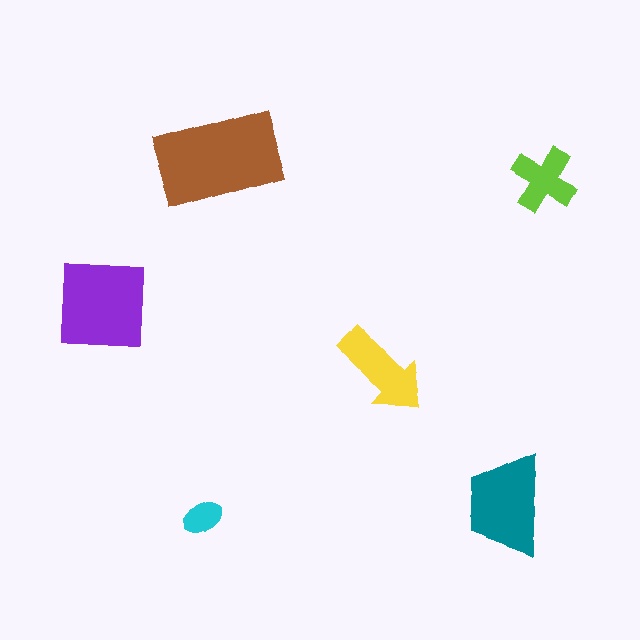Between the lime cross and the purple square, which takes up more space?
The purple square.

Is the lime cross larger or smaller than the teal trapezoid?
Smaller.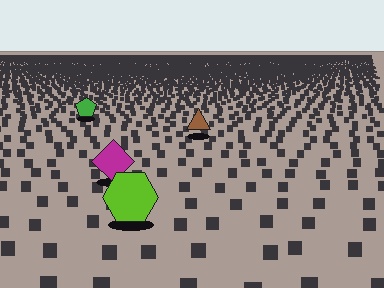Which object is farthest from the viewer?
The green pentagon is farthest from the viewer. It appears smaller and the ground texture around it is denser.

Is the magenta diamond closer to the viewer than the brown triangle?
Yes. The magenta diamond is closer — you can tell from the texture gradient: the ground texture is coarser near it.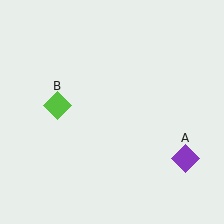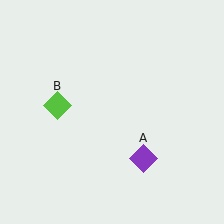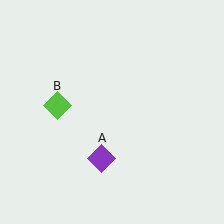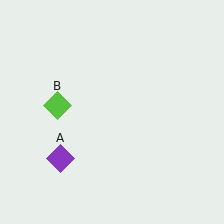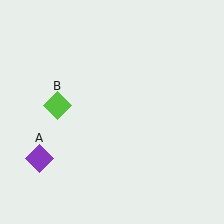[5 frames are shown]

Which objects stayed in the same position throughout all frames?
Lime diamond (object B) remained stationary.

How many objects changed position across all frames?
1 object changed position: purple diamond (object A).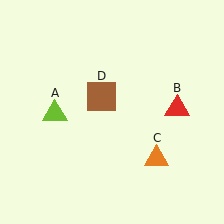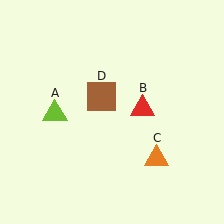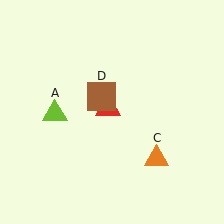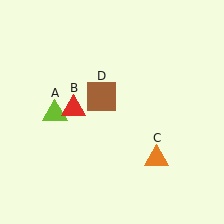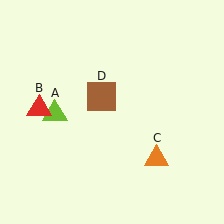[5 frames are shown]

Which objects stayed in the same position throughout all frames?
Lime triangle (object A) and orange triangle (object C) and brown square (object D) remained stationary.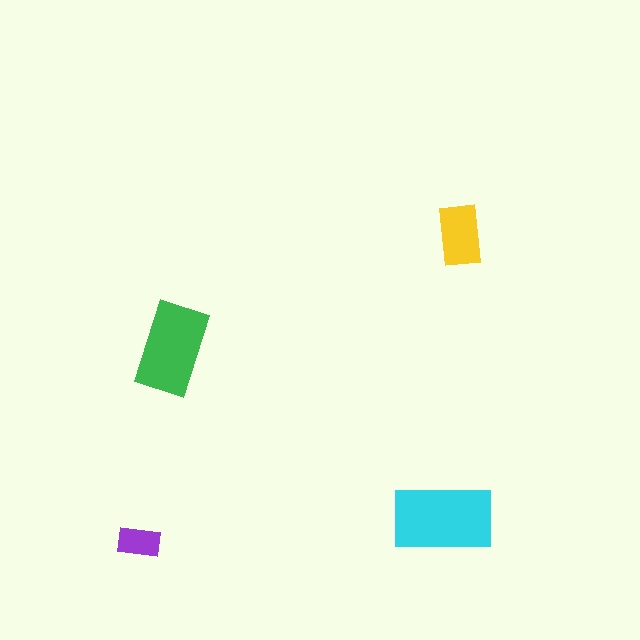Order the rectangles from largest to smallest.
the cyan one, the green one, the yellow one, the purple one.